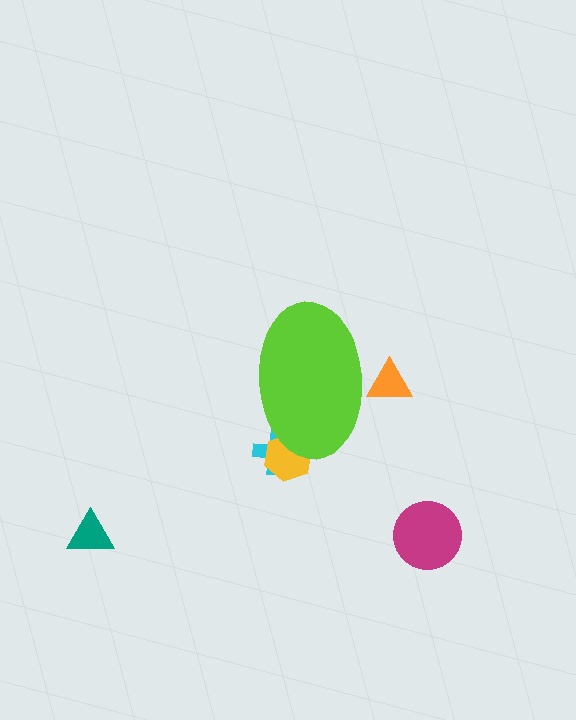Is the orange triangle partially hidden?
Yes, the orange triangle is partially hidden behind the lime ellipse.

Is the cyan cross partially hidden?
Yes, the cyan cross is partially hidden behind the lime ellipse.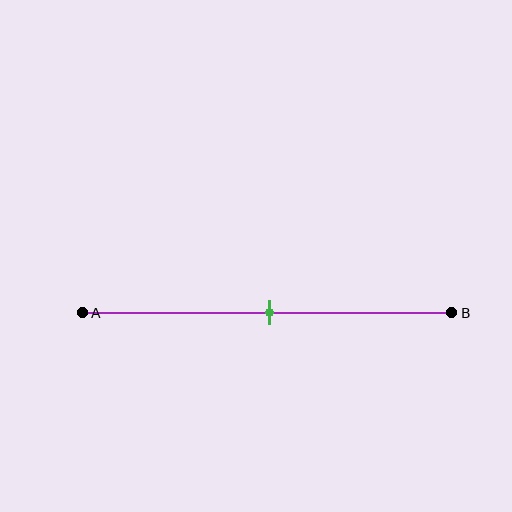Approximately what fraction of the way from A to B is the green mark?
The green mark is approximately 50% of the way from A to B.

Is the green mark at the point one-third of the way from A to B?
No, the mark is at about 50% from A, not at the 33% one-third point.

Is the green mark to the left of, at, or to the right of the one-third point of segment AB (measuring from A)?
The green mark is to the right of the one-third point of segment AB.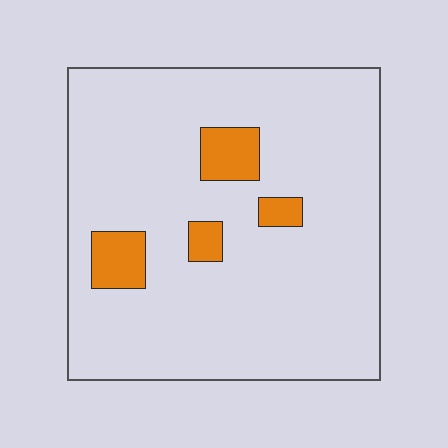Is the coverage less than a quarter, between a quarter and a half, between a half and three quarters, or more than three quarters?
Less than a quarter.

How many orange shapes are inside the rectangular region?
4.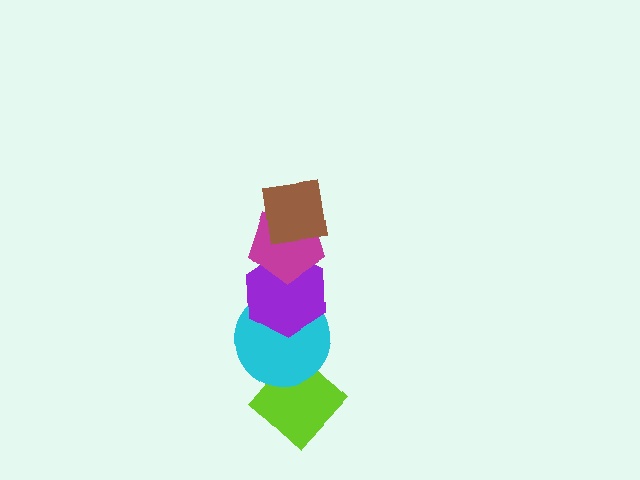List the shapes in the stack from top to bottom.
From top to bottom: the brown square, the magenta pentagon, the purple hexagon, the cyan circle, the lime diamond.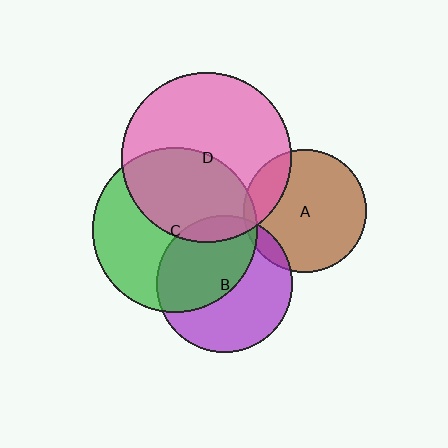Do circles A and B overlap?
Yes.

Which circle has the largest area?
Circle D (pink).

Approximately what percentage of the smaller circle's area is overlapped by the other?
Approximately 10%.